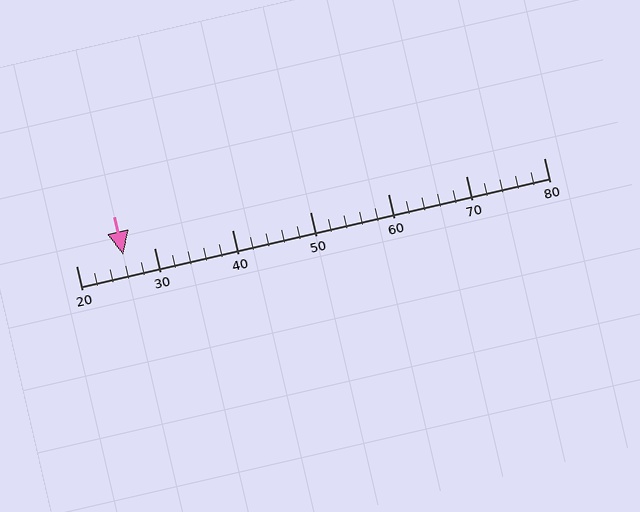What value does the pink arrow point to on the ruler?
The pink arrow points to approximately 26.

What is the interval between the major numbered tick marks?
The major tick marks are spaced 10 units apart.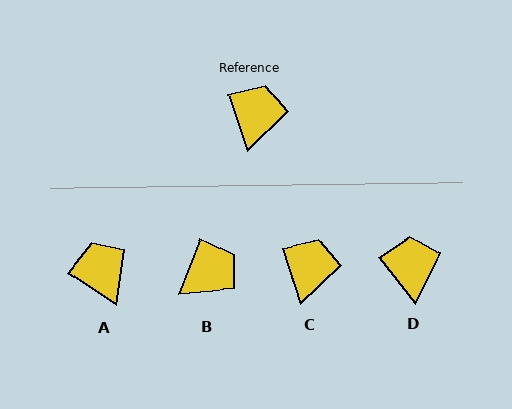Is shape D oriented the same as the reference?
No, it is off by about 20 degrees.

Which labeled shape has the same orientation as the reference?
C.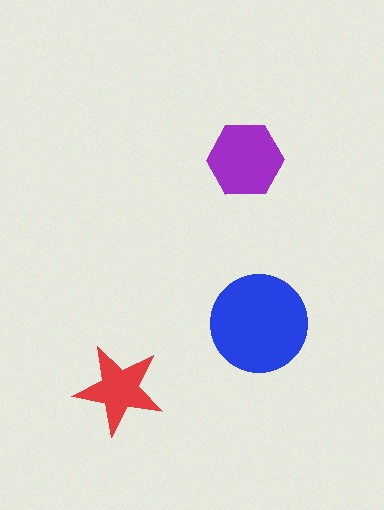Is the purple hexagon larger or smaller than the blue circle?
Smaller.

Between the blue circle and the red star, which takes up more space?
The blue circle.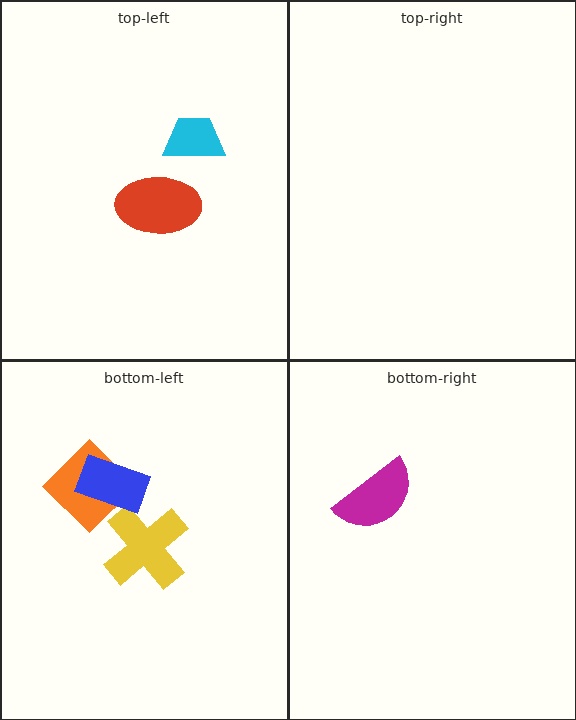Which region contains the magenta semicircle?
The bottom-right region.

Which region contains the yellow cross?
The bottom-left region.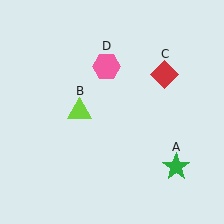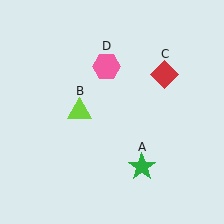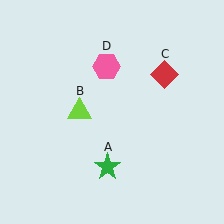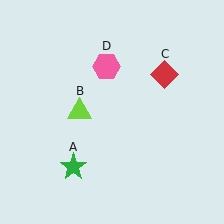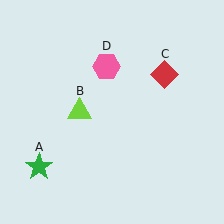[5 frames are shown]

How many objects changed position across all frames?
1 object changed position: green star (object A).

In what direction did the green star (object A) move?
The green star (object A) moved left.